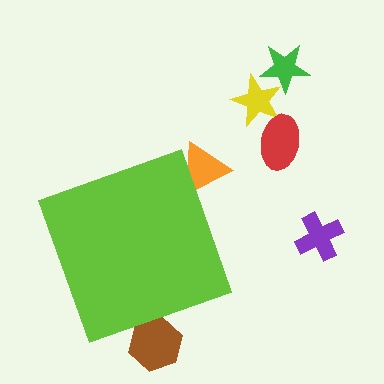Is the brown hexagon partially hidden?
Yes, the brown hexagon is partially hidden behind the lime diamond.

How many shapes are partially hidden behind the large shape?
2 shapes are partially hidden.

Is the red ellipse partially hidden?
No, the red ellipse is fully visible.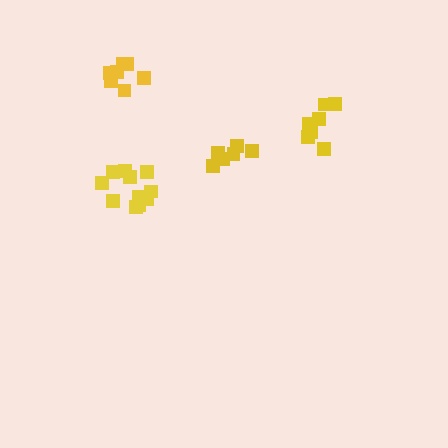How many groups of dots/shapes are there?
There are 4 groups.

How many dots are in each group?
Group 1: 11 dots, Group 2: 7 dots, Group 3: 6 dots, Group 4: 7 dots (31 total).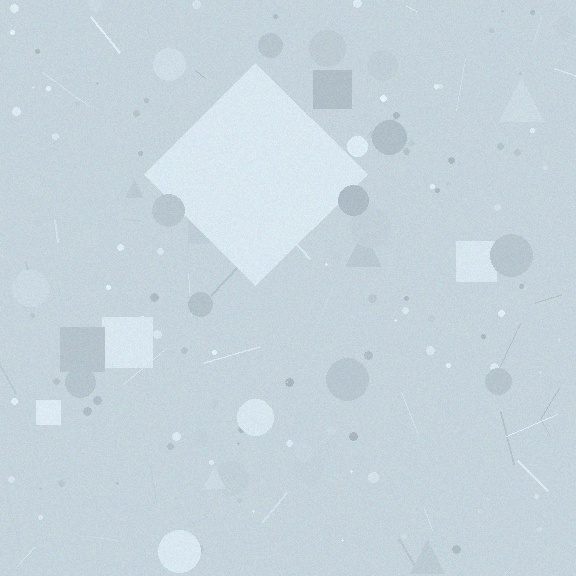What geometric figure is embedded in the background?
A diamond is embedded in the background.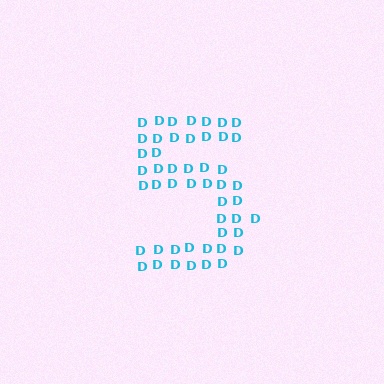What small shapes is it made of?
It is made of small letter D's.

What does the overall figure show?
The overall figure shows the digit 5.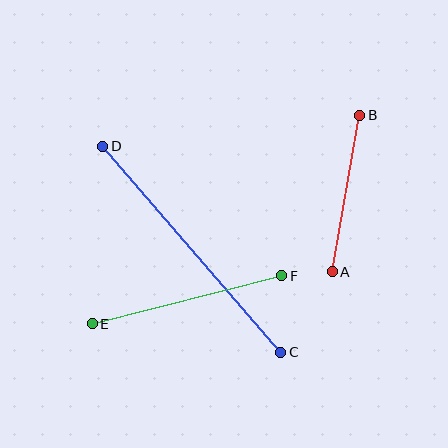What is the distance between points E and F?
The distance is approximately 196 pixels.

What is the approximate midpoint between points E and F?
The midpoint is at approximately (187, 300) pixels.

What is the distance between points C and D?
The distance is approximately 272 pixels.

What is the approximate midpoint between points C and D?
The midpoint is at approximately (192, 249) pixels.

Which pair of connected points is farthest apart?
Points C and D are farthest apart.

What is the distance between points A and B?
The distance is approximately 159 pixels.